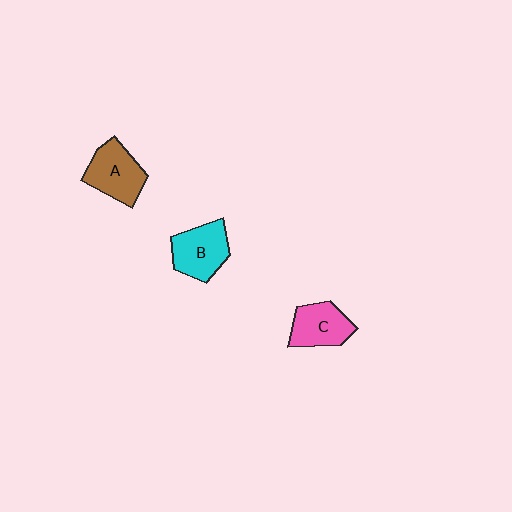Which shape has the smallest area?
Shape C (pink).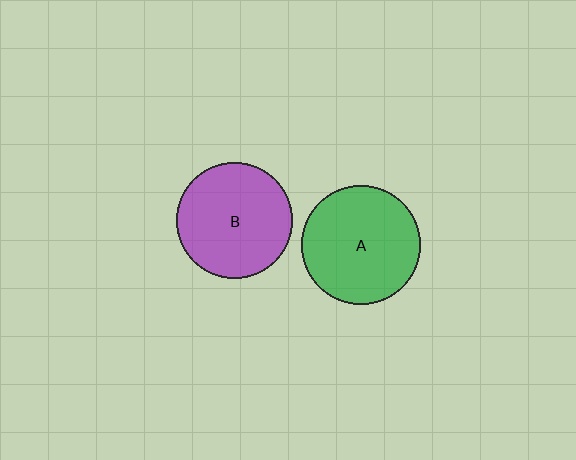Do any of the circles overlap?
No, none of the circles overlap.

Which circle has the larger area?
Circle A (green).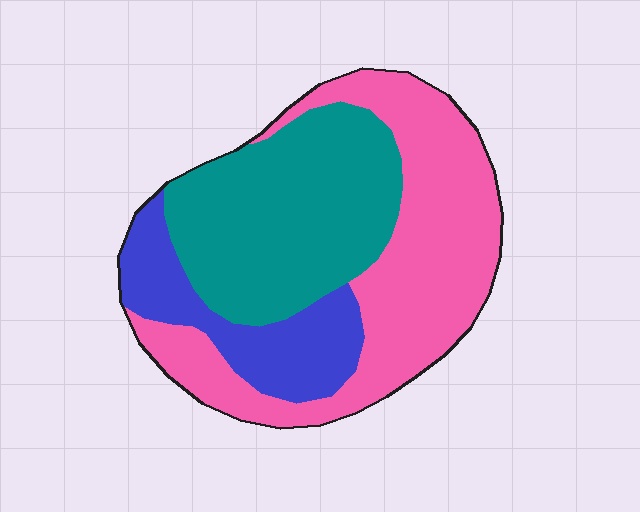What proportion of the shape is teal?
Teal covers 38% of the shape.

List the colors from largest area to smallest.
From largest to smallest: pink, teal, blue.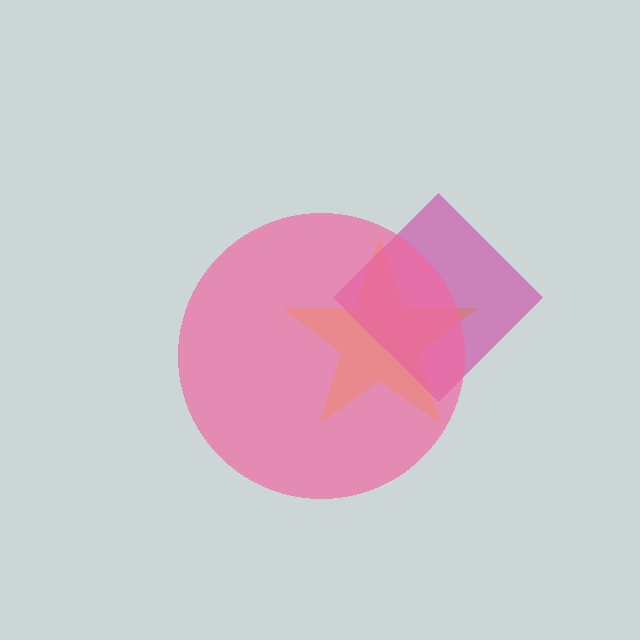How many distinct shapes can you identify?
There are 3 distinct shapes: a yellow star, a magenta diamond, a pink circle.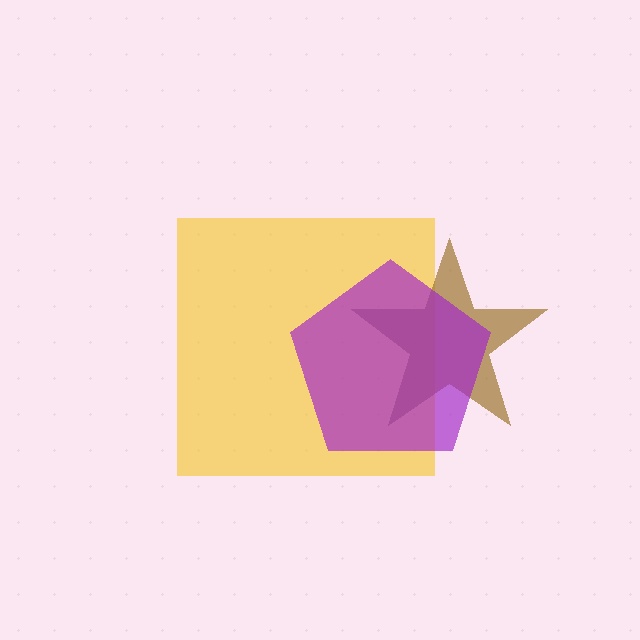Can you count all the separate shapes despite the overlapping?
Yes, there are 3 separate shapes.